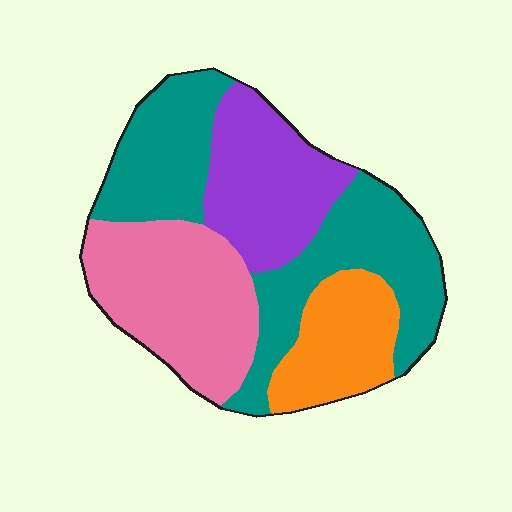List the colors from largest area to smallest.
From largest to smallest: teal, pink, purple, orange.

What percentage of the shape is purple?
Purple covers roughly 20% of the shape.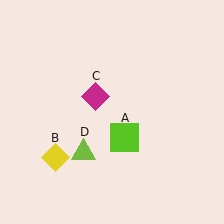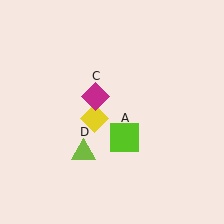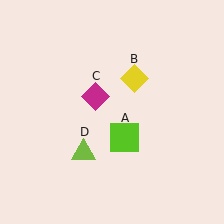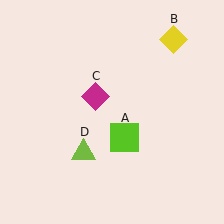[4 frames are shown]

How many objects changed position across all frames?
1 object changed position: yellow diamond (object B).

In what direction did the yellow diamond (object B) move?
The yellow diamond (object B) moved up and to the right.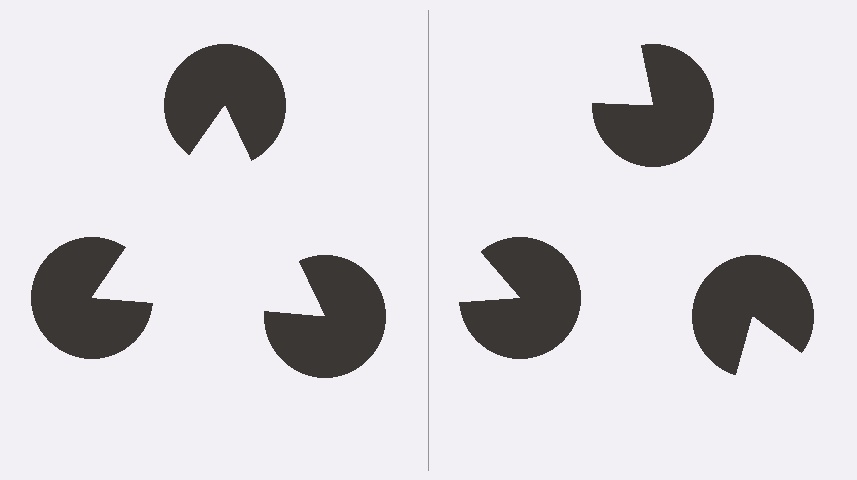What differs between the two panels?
The pac-man discs are positioned identically on both sides; only the wedge orientations differ. On the left they align to a triangle; on the right they are misaligned.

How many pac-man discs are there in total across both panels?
6 — 3 on each side.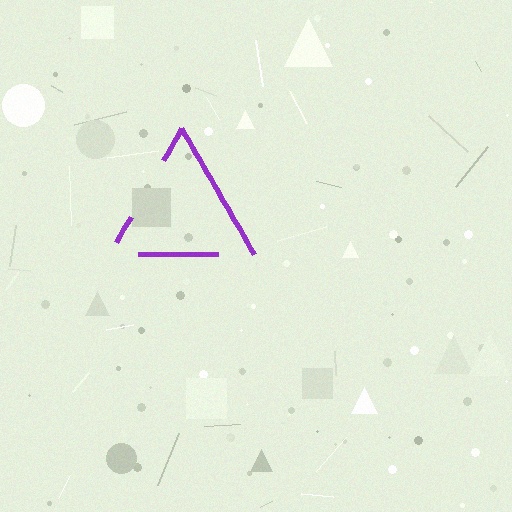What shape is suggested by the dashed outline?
The dashed outline suggests a triangle.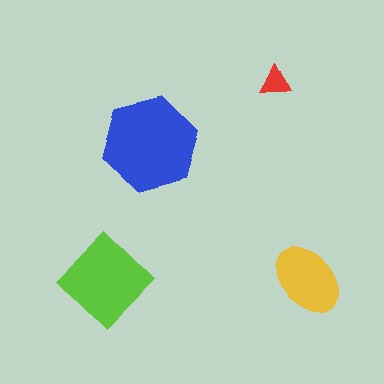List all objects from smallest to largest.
The red triangle, the yellow ellipse, the lime diamond, the blue hexagon.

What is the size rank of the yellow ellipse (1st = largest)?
3rd.